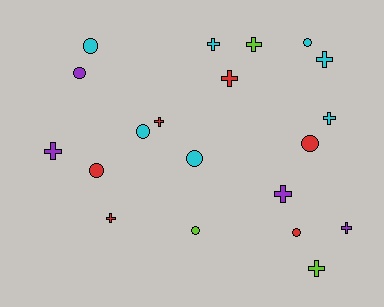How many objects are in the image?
There are 20 objects.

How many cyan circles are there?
There are 4 cyan circles.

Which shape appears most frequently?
Cross, with 11 objects.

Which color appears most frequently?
Cyan, with 7 objects.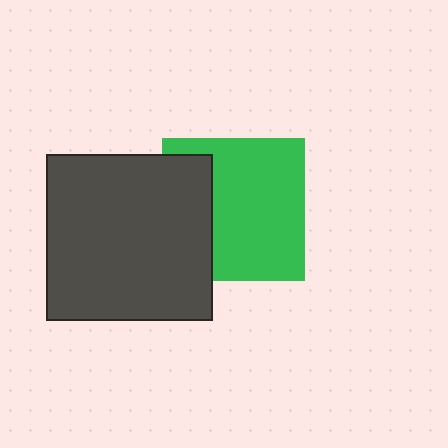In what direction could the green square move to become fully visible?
The green square could move right. That would shift it out from behind the dark gray square entirely.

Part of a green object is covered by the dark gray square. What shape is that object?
It is a square.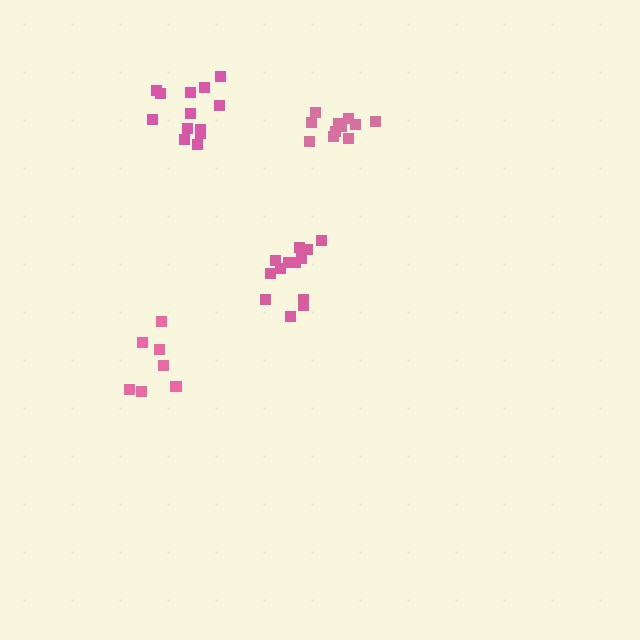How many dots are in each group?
Group 1: 13 dots, Group 2: 11 dots, Group 3: 13 dots, Group 4: 7 dots (44 total).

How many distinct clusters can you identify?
There are 4 distinct clusters.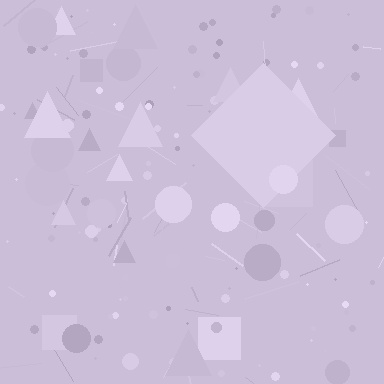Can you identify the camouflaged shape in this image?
The camouflaged shape is a diamond.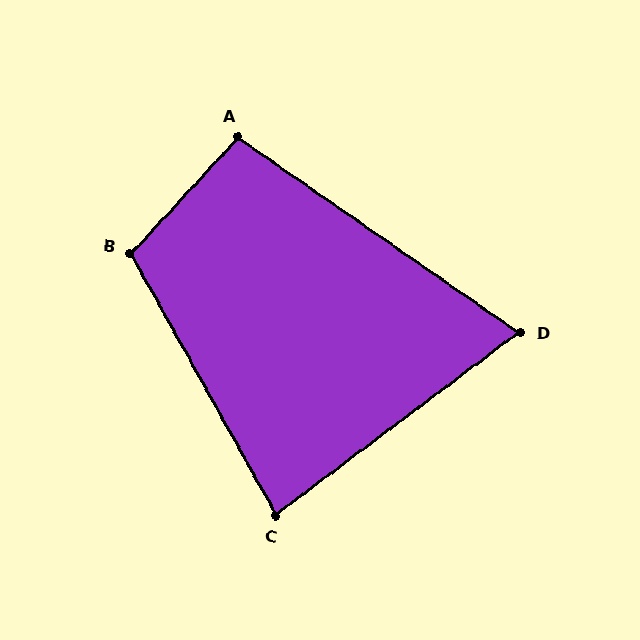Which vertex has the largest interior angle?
B, at approximately 108 degrees.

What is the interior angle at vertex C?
Approximately 82 degrees (acute).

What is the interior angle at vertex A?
Approximately 98 degrees (obtuse).